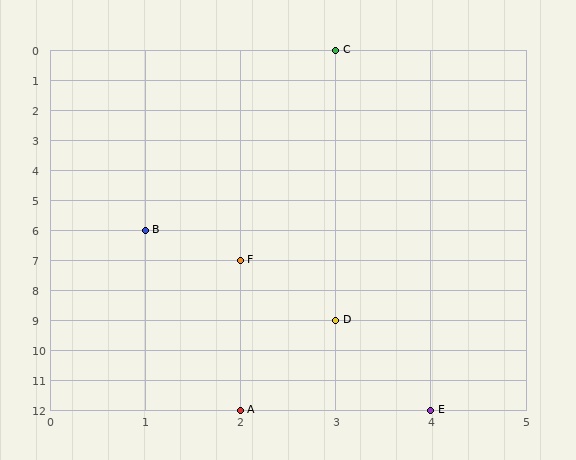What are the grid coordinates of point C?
Point C is at grid coordinates (3, 0).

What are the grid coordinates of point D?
Point D is at grid coordinates (3, 9).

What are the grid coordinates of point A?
Point A is at grid coordinates (2, 12).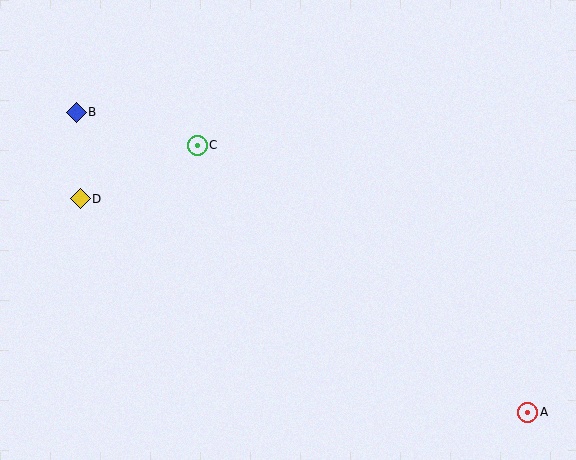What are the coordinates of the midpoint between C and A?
The midpoint between C and A is at (362, 279).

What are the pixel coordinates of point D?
Point D is at (80, 199).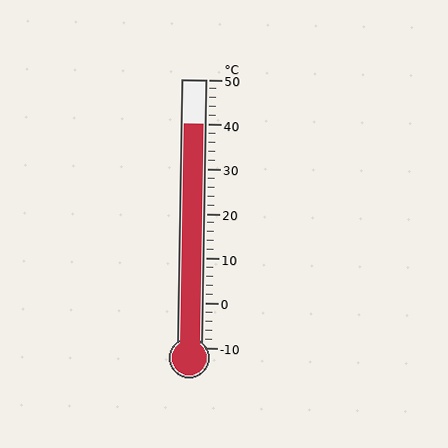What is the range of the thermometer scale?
The thermometer scale ranges from -10°C to 50°C.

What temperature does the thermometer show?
The thermometer shows approximately 40°C.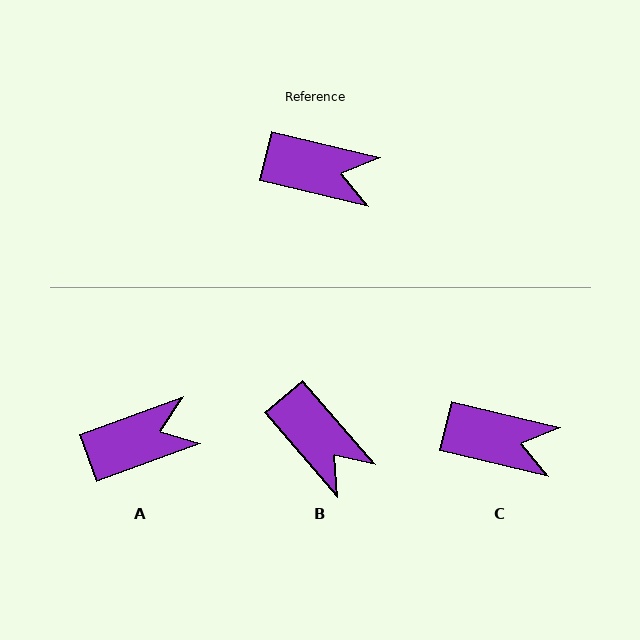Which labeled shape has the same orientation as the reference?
C.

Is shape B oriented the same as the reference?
No, it is off by about 36 degrees.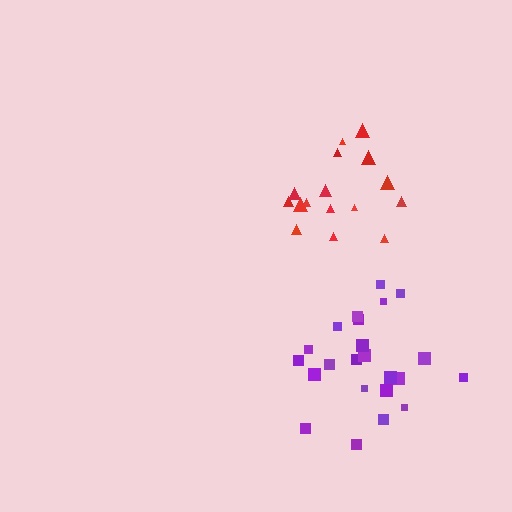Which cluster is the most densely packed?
Purple.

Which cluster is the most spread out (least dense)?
Red.